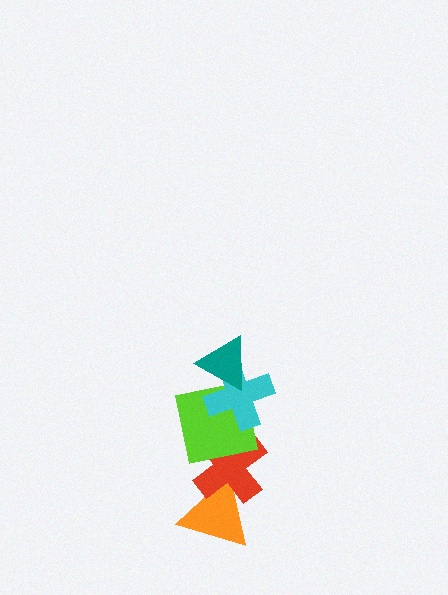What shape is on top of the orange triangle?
The red cross is on top of the orange triangle.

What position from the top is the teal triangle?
The teal triangle is 1st from the top.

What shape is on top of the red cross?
The lime square is on top of the red cross.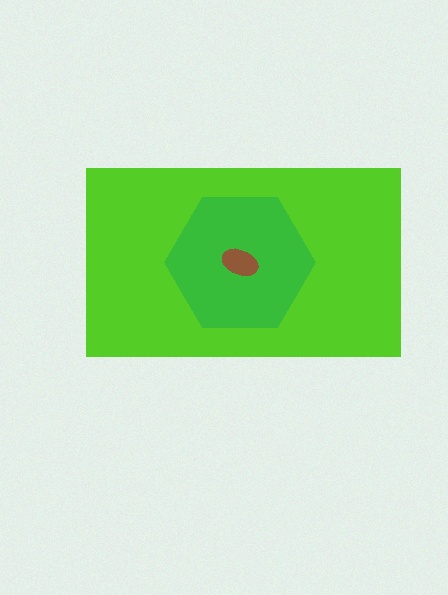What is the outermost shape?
The lime rectangle.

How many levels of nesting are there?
3.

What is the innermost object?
The brown ellipse.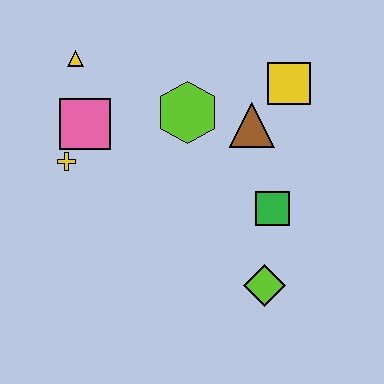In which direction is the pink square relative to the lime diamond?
The pink square is to the left of the lime diamond.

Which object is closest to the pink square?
The yellow cross is closest to the pink square.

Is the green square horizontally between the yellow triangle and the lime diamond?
No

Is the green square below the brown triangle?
Yes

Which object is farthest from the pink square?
The lime diamond is farthest from the pink square.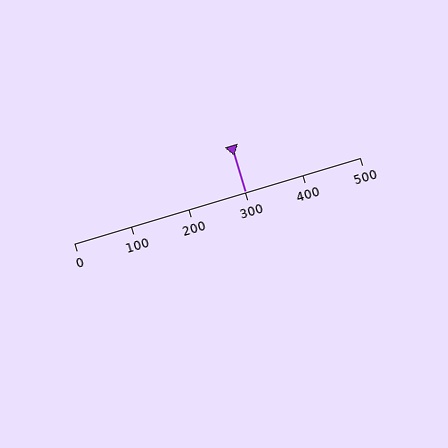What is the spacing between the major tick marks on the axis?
The major ticks are spaced 100 apart.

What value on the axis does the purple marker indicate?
The marker indicates approximately 300.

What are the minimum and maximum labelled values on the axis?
The axis runs from 0 to 500.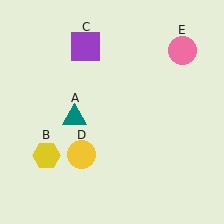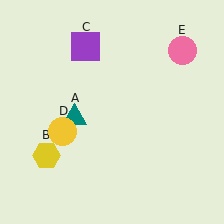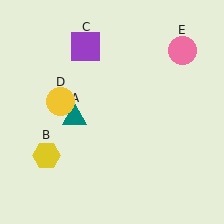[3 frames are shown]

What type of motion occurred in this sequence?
The yellow circle (object D) rotated clockwise around the center of the scene.